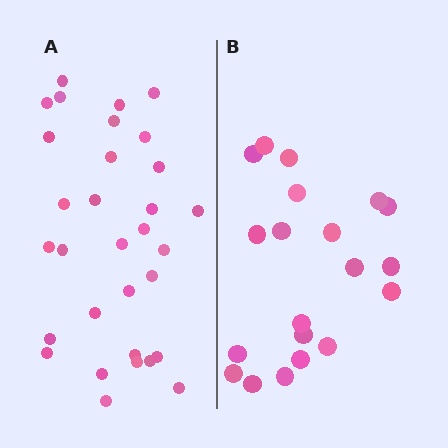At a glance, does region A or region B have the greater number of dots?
Region A (the left region) has more dots.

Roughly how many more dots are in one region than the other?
Region A has roughly 12 or so more dots than region B.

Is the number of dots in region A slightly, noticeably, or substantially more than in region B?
Region A has substantially more. The ratio is roughly 1.6 to 1.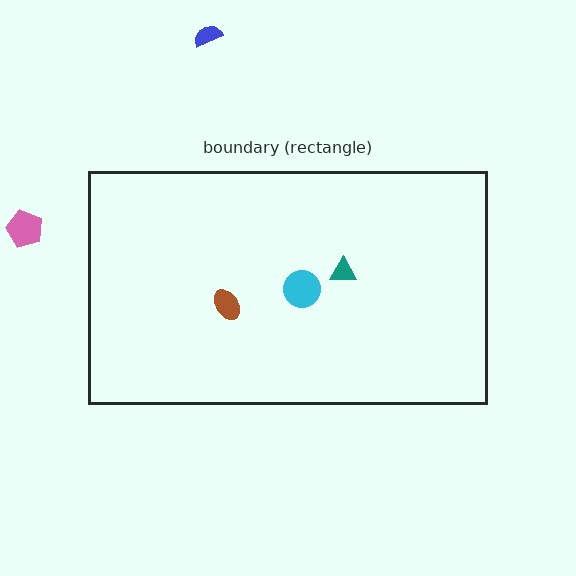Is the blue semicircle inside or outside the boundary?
Outside.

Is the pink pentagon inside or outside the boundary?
Outside.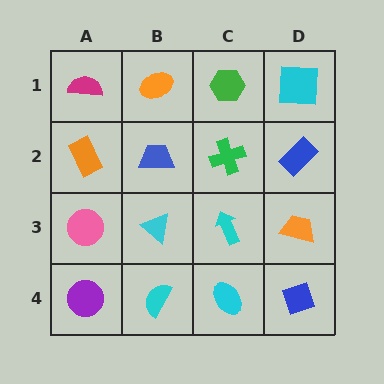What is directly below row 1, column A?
An orange rectangle.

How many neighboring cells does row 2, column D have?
3.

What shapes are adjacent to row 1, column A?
An orange rectangle (row 2, column A), an orange ellipse (row 1, column B).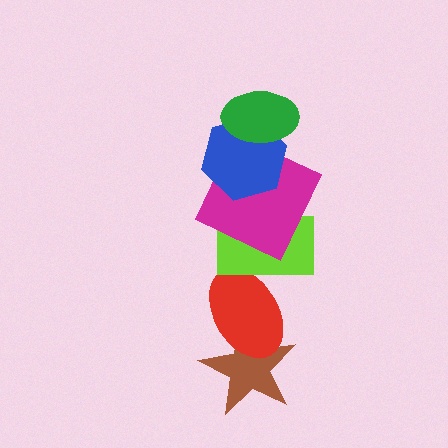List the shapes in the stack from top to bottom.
From top to bottom: the green ellipse, the blue hexagon, the magenta square, the lime rectangle, the red ellipse, the brown star.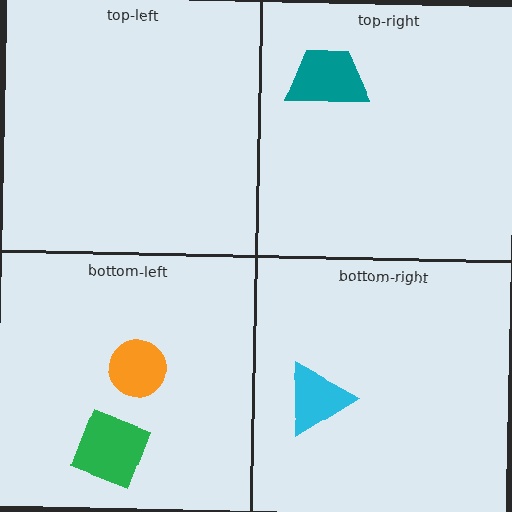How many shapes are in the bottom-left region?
2.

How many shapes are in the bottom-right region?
1.